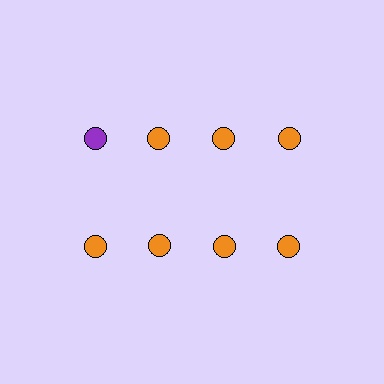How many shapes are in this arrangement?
There are 8 shapes arranged in a grid pattern.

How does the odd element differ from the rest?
It has a different color: purple instead of orange.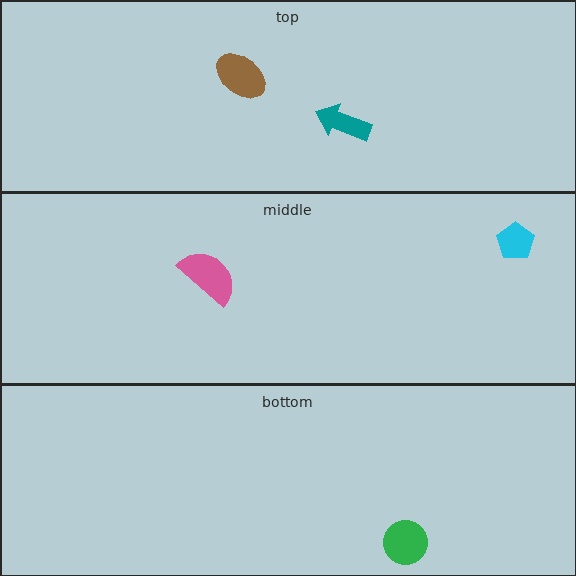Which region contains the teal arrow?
The top region.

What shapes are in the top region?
The teal arrow, the brown ellipse.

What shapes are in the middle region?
The cyan pentagon, the pink semicircle.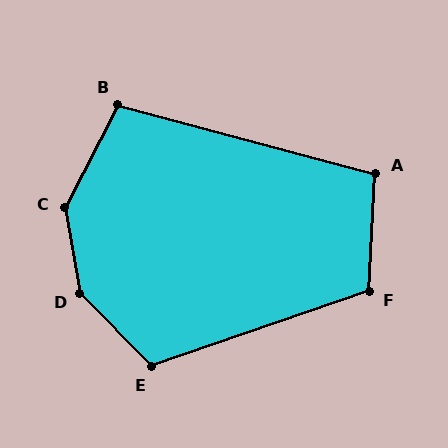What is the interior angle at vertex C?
Approximately 143 degrees (obtuse).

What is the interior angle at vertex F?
Approximately 112 degrees (obtuse).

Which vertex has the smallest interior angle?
A, at approximately 102 degrees.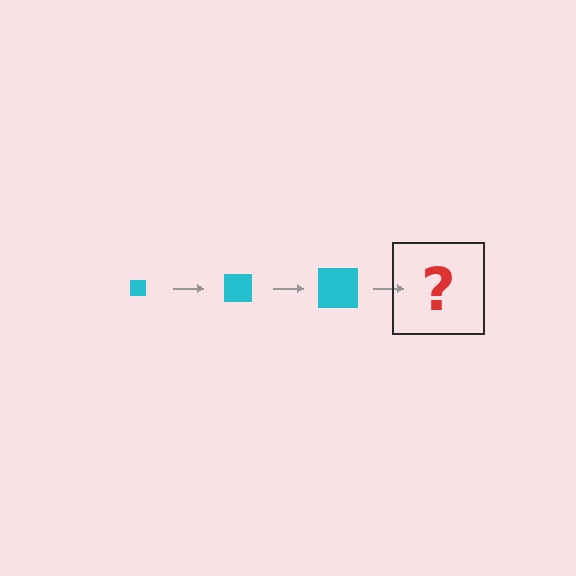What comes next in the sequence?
The next element should be a cyan square, larger than the previous one.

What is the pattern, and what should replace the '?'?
The pattern is that the square gets progressively larger each step. The '?' should be a cyan square, larger than the previous one.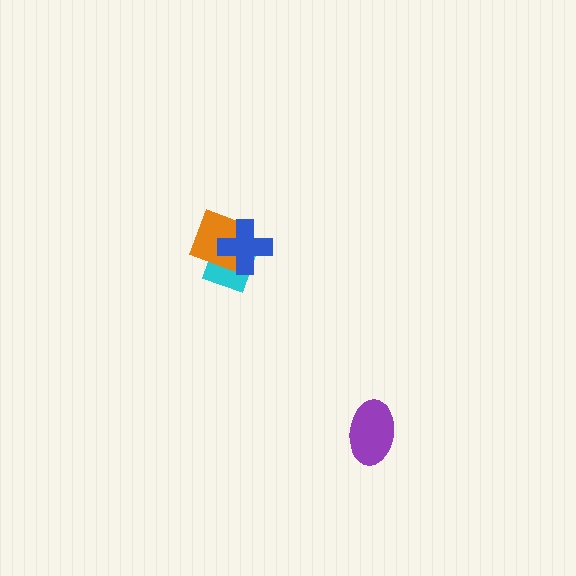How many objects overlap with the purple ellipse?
0 objects overlap with the purple ellipse.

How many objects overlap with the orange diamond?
2 objects overlap with the orange diamond.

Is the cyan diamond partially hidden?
Yes, it is partially covered by another shape.